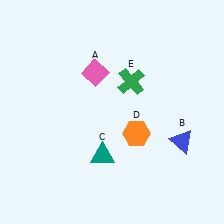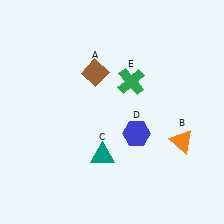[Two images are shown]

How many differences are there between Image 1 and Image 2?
There are 3 differences between the two images.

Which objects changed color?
A changed from pink to brown. B changed from blue to orange. D changed from orange to blue.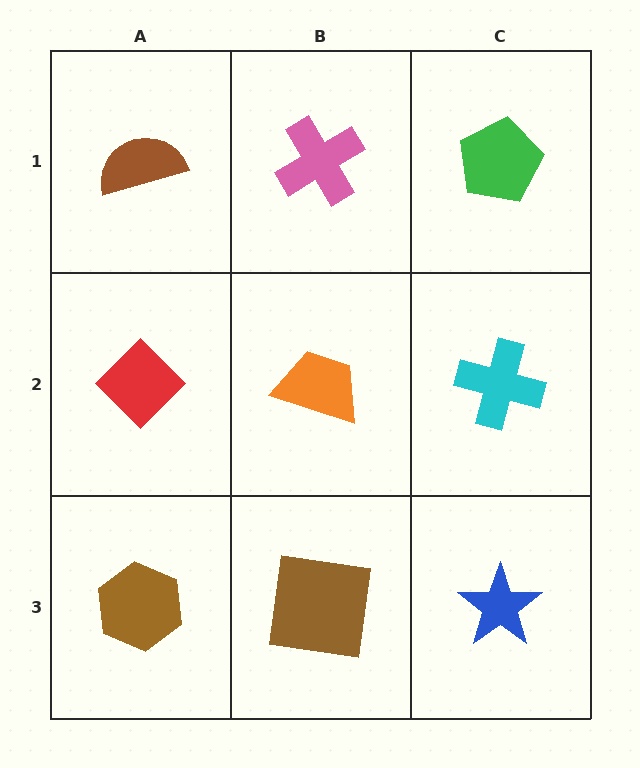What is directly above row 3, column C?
A cyan cross.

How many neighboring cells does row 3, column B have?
3.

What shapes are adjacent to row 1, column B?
An orange trapezoid (row 2, column B), a brown semicircle (row 1, column A), a green pentagon (row 1, column C).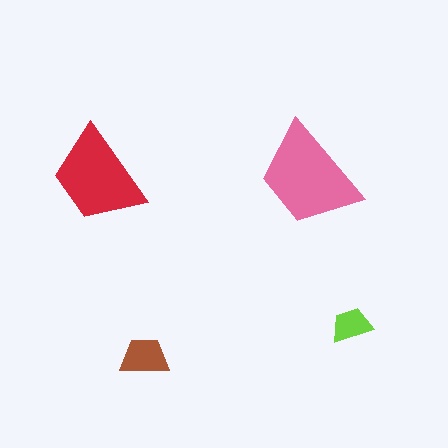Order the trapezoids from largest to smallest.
the pink one, the red one, the brown one, the lime one.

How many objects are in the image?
There are 4 objects in the image.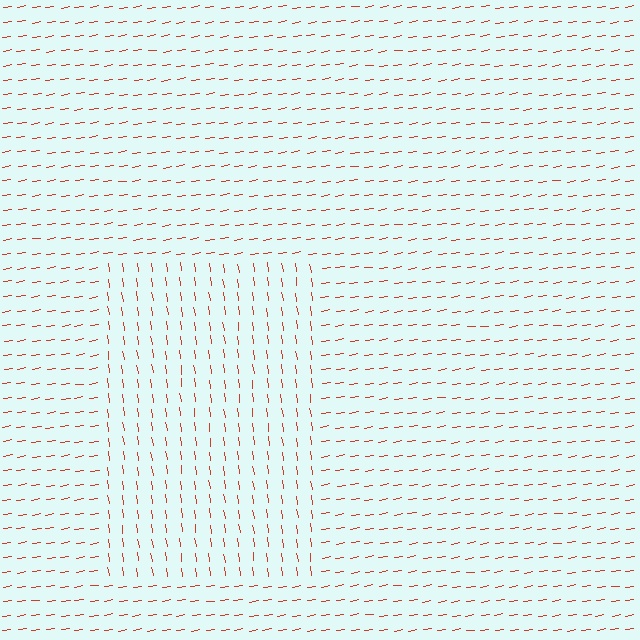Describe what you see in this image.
The image is filled with small red line segments. A rectangle region in the image has lines oriented differently from the surrounding lines, creating a visible texture boundary.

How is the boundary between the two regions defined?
The boundary is defined purely by a change in line orientation (approximately 89 degrees difference). All lines are the same color and thickness.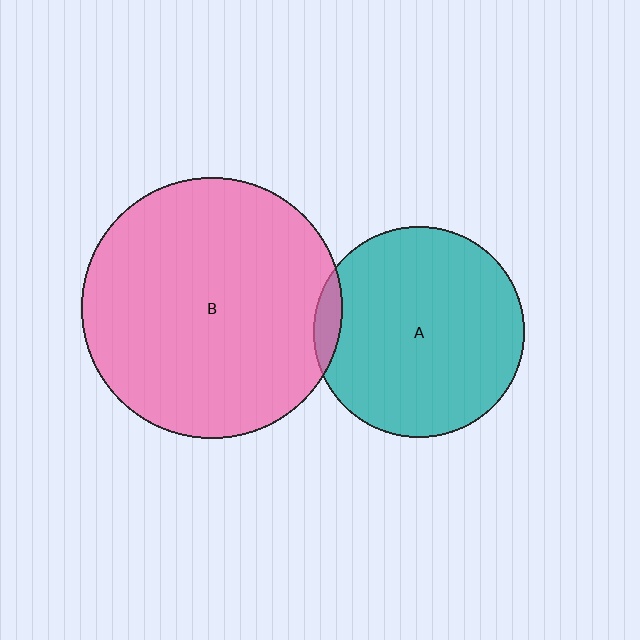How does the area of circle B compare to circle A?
Approximately 1.5 times.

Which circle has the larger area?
Circle B (pink).